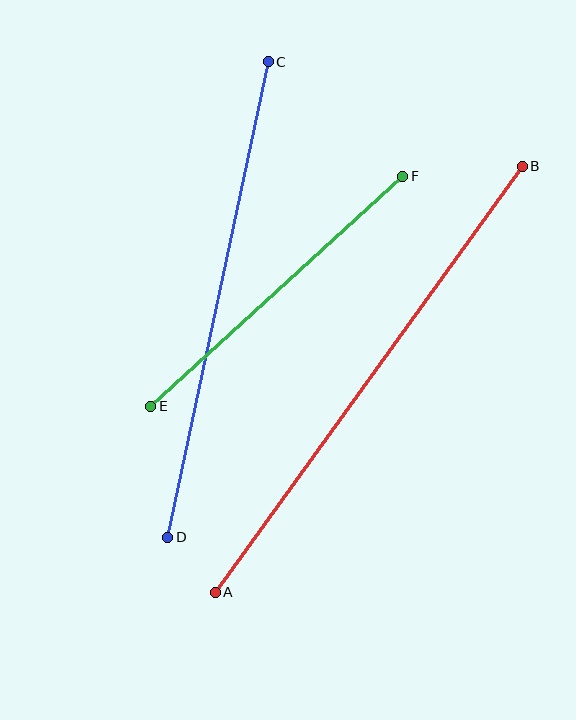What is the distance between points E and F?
The distance is approximately 342 pixels.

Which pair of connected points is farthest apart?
Points A and B are farthest apart.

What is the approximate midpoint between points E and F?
The midpoint is at approximately (277, 291) pixels.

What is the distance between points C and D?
The distance is approximately 486 pixels.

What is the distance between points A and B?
The distance is approximately 525 pixels.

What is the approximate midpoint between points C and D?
The midpoint is at approximately (218, 300) pixels.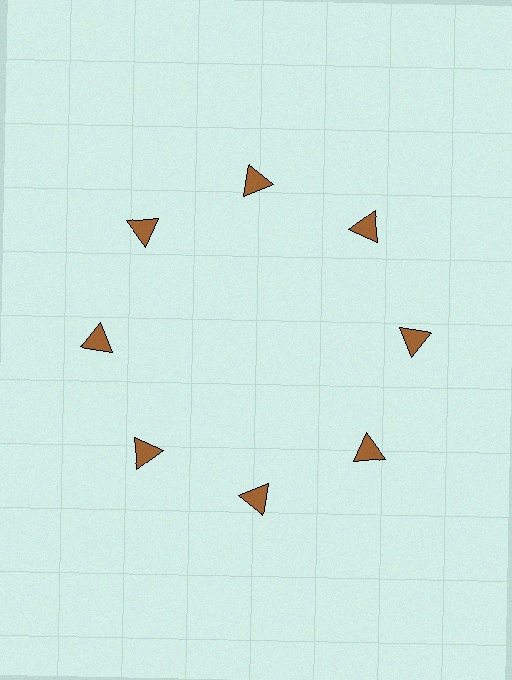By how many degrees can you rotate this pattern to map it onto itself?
The pattern maps onto itself every 45 degrees of rotation.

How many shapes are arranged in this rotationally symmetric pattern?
There are 8 shapes, arranged in 8 groups of 1.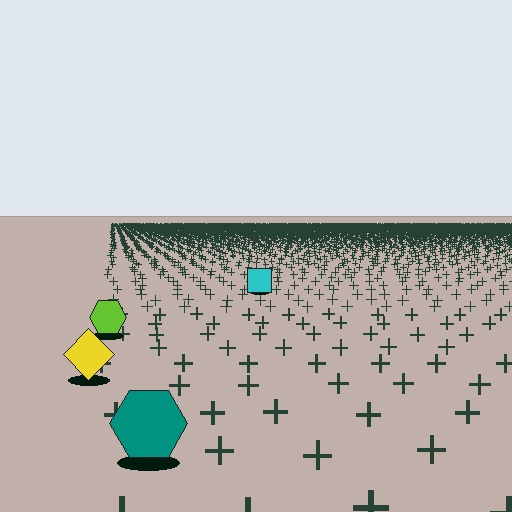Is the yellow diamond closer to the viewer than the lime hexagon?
Yes. The yellow diamond is closer — you can tell from the texture gradient: the ground texture is coarser near it.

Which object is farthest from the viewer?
The cyan square is farthest from the viewer. It appears smaller and the ground texture around it is denser.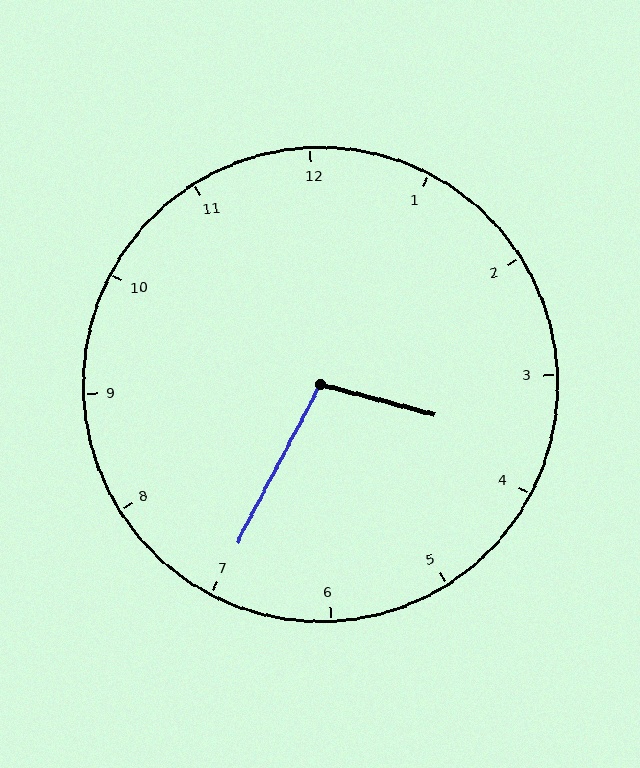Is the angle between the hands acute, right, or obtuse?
It is obtuse.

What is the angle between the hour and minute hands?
Approximately 102 degrees.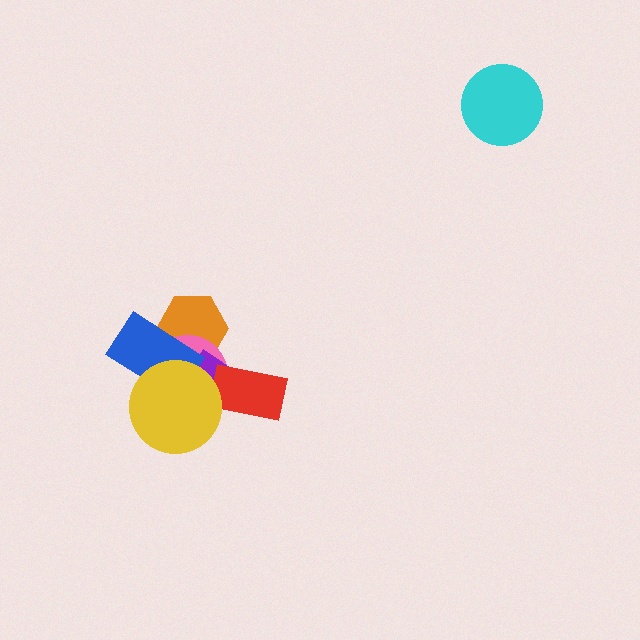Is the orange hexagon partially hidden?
Yes, it is partially covered by another shape.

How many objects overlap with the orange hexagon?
3 objects overlap with the orange hexagon.